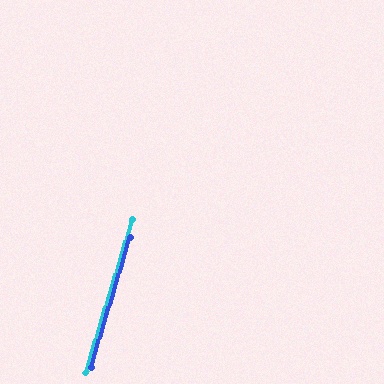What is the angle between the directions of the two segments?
Approximately 0 degrees.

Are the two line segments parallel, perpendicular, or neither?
Parallel — their directions differ by only 0.2°.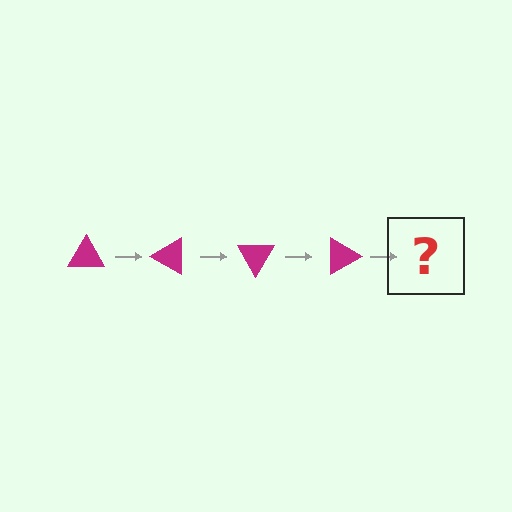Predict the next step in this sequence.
The next step is a magenta triangle rotated 120 degrees.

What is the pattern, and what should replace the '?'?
The pattern is that the triangle rotates 30 degrees each step. The '?' should be a magenta triangle rotated 120 degrees.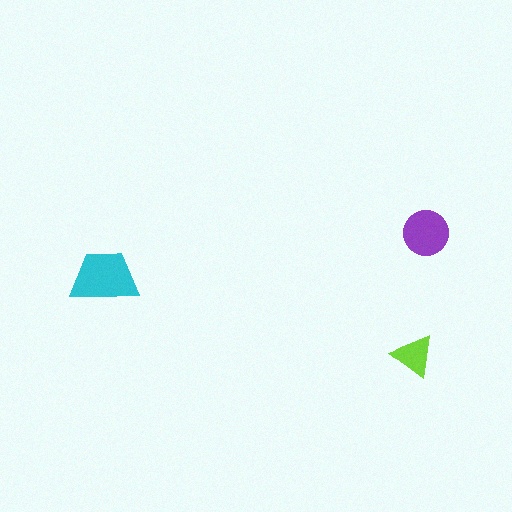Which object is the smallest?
The lime triangle.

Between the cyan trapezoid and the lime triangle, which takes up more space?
The cyan trapezoid.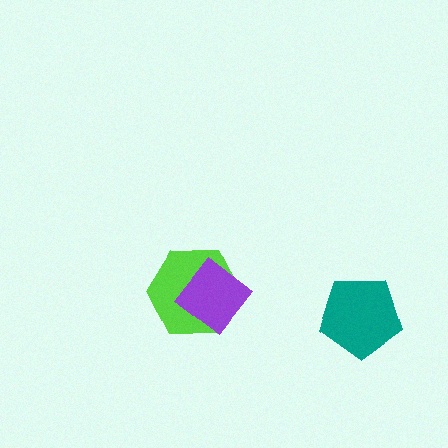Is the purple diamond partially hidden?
No, no other shape covers it.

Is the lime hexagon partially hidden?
Yes, it is partially covered by another shape.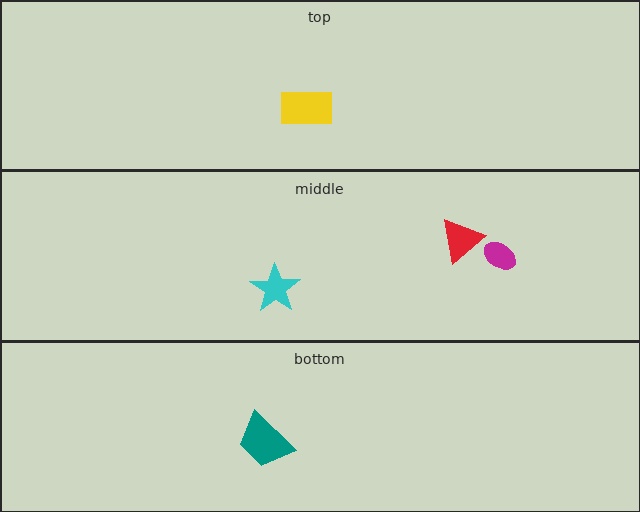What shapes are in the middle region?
The magenta ellipse, the red triangle, the cyan star.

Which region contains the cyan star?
The middle region.